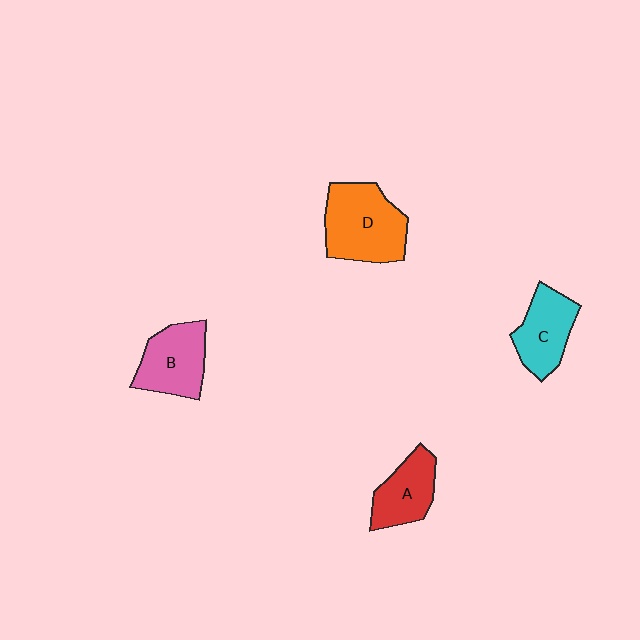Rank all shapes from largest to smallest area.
From largest to smallest: D (orange), B (pink), C (cyan), A (red).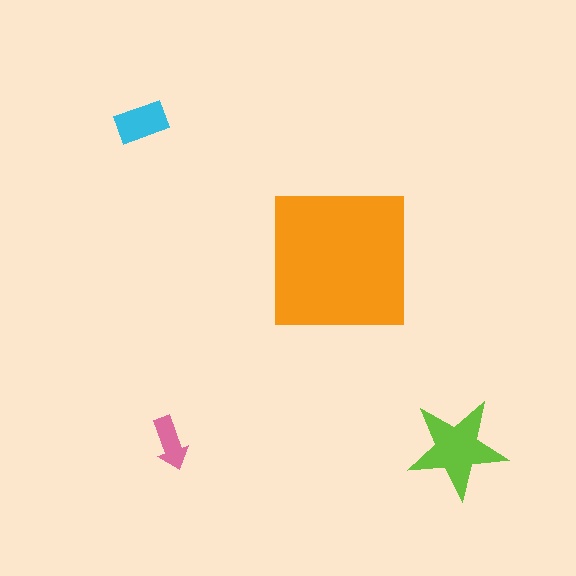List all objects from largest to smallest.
The orange square, the lime star, the cyan rectangle, the pink arrow.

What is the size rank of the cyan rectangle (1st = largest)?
3rd.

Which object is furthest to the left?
The cyan rectangle is leftmost.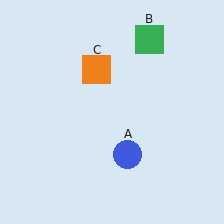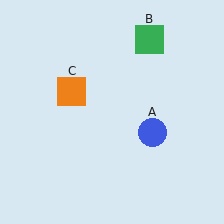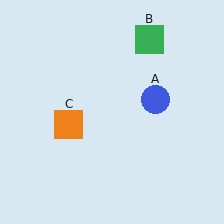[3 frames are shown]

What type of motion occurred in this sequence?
The blue circle (object A), orange square (object C) rotated counterclockwise around the center of the scene.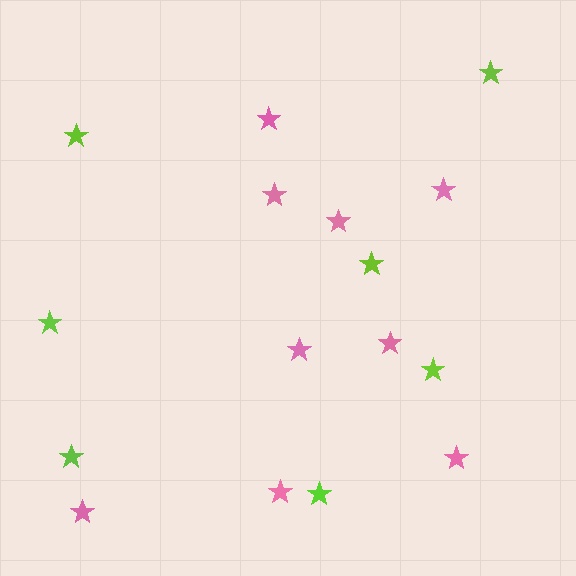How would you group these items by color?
There are 2 groups: one group of pink stars (9) and one group of lime stars (7).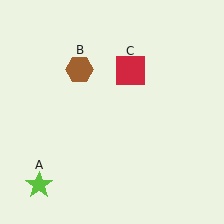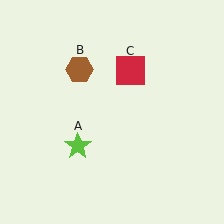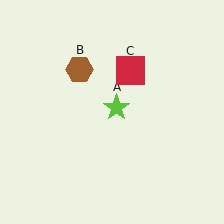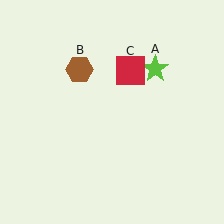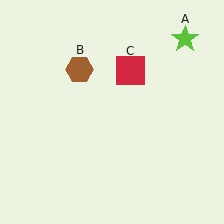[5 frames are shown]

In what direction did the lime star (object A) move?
The lime star (object A) moved up and to the right.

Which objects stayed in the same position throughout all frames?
Brown hexagon (object B) and red square (object C) remained stationary.